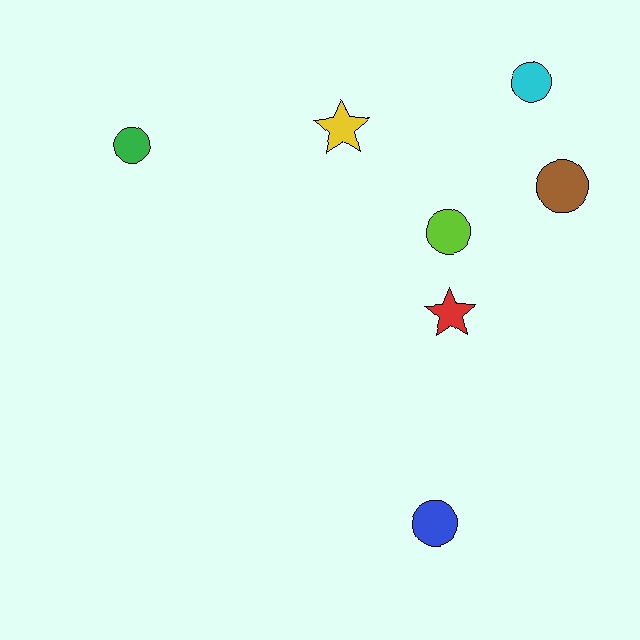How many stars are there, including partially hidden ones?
There are 2 stars.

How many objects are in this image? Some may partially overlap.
There are 7 objects.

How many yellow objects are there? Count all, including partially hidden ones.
There is 1 yellow object.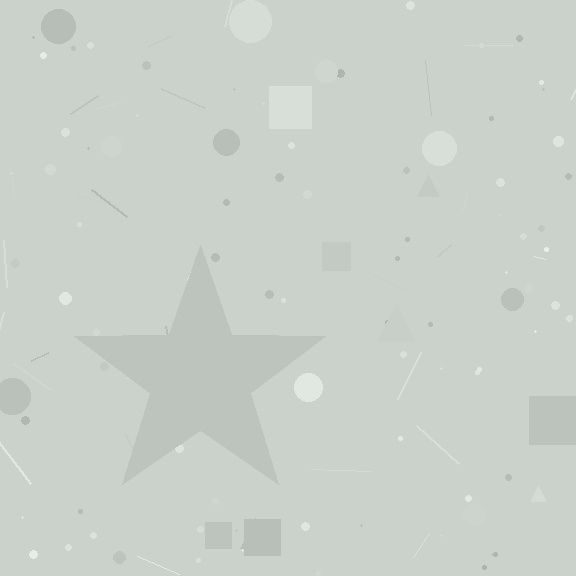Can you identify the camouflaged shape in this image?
The camouflaged shape is a star.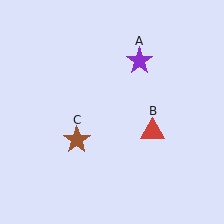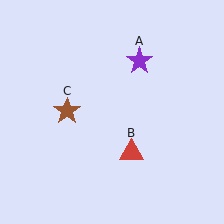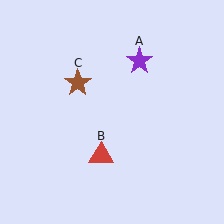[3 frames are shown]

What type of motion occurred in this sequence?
The red triangle (object B), brown star (object C) rotated clockwise around the center of the scene.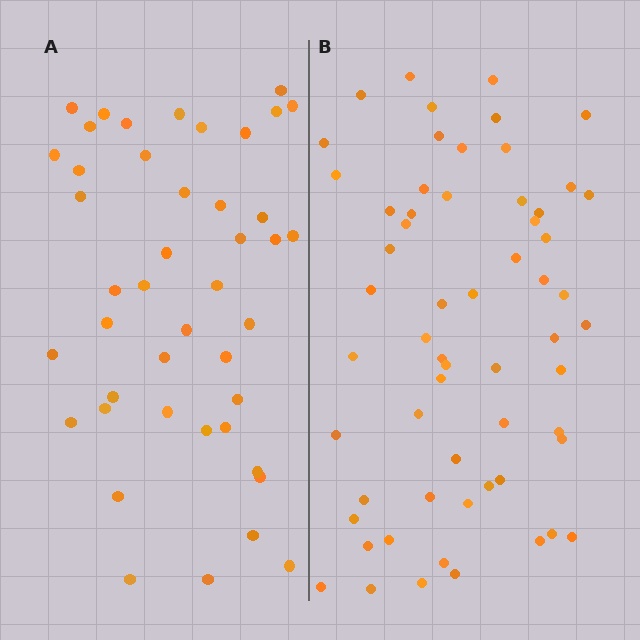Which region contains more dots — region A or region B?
Region B (the right region) has more dots.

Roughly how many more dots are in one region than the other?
Region B has approximately 15 more dots than region A.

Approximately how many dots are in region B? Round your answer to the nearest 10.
About 60 dots.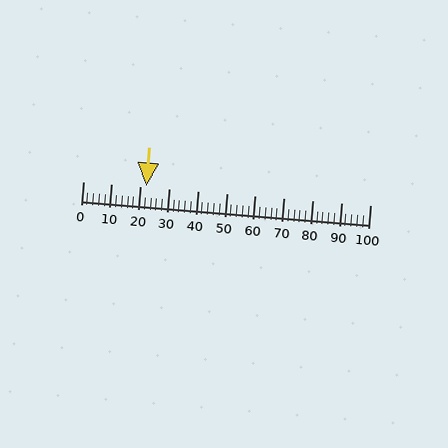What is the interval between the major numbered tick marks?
The major tick marks are spaced 10 units apart.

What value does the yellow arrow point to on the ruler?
The yellow arrow points to approximately 22.